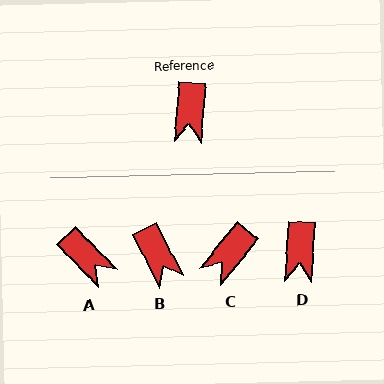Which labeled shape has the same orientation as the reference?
D.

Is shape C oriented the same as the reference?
No, it is off by about 35 degrees.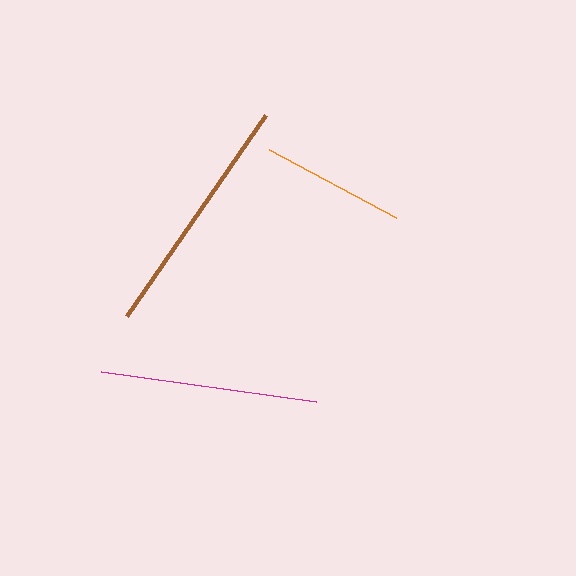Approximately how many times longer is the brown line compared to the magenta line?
The brown line is approximately 1.1 times the length of the magenta line.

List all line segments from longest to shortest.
From longest to shortest: brown, magenta, orange.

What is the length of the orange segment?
The orange segment is approximately 145 pixels long.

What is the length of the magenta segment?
The magenta segment is approximately 217 pixels long.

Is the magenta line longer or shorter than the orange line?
The magenta line is longer than the orange line.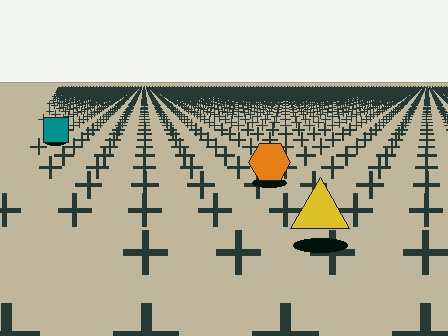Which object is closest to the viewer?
The yellow triangle is closest. The texture marks near it are larger and more spread out.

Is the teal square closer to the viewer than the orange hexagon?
No. The orange hexagon is closer — you can tell from the texture gradient: the ground texture is coarser near it.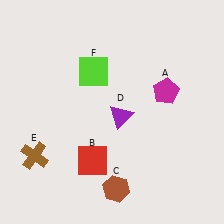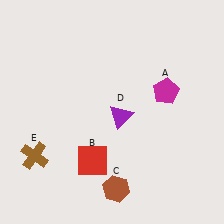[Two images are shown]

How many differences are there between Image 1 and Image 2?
There is 1 difference between the two images.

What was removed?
The lime square (F) was removed in Image 2.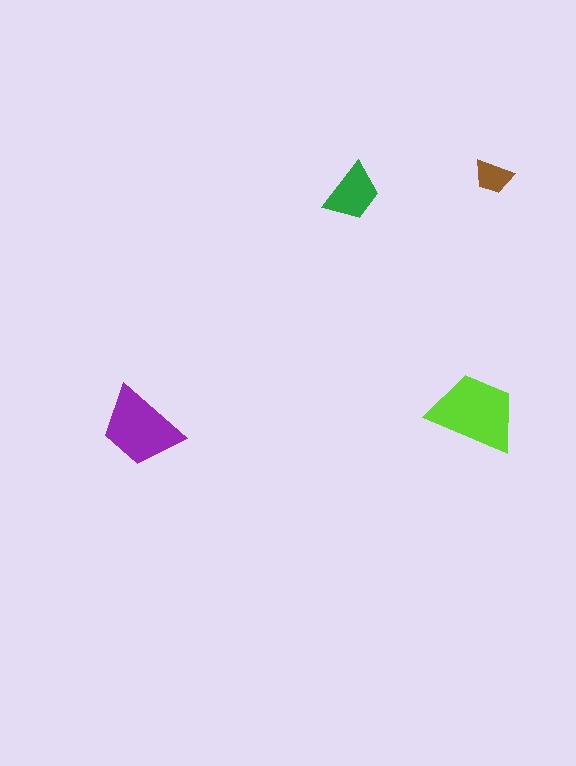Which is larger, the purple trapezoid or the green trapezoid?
The purple one.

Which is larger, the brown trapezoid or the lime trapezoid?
The lime one.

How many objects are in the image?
There are 4 objects in the image.